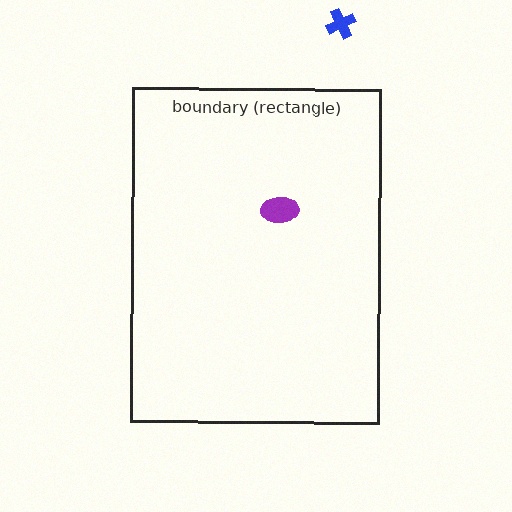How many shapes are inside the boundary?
1 inside, 1 outside.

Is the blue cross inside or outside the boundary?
Outside.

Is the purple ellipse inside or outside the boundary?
Inside.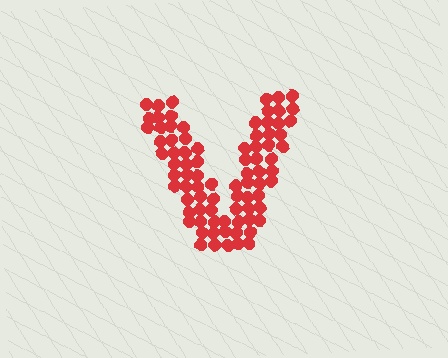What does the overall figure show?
The overall figure shows the letter V.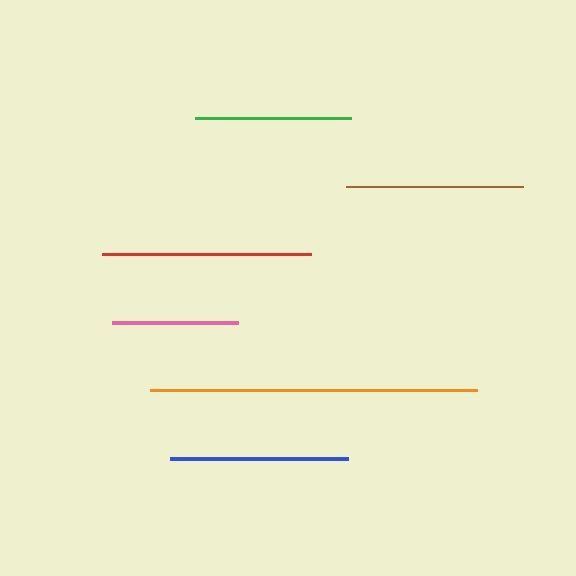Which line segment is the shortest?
The pink line is the shortest at approximately 126 pixels.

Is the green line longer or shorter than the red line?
The red line is longer than the green line.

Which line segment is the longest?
The orange line is the longest at approximately 327 pixels.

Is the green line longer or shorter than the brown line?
The brown line is longer than the green line.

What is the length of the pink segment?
The pink segment is approximately 126 pixels long.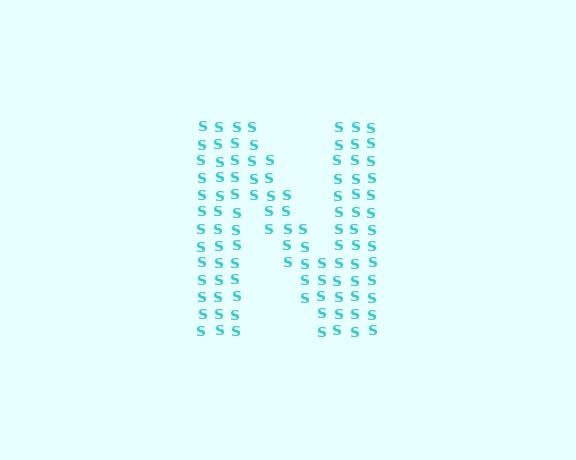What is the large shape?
The large shape is the letter N.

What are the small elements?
The small elements are letter S's.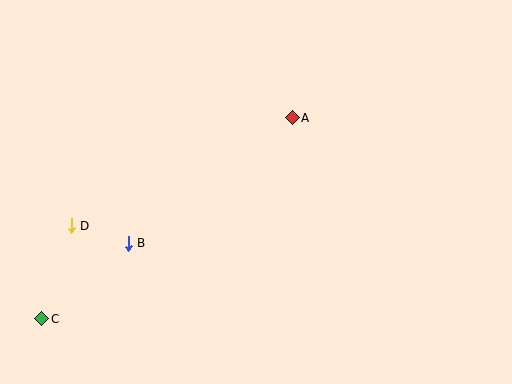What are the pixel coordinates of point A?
Point A is at (292, 118).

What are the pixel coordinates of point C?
Point C is at (42, 319).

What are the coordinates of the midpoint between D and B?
The midpoint between D and B is at (100, 234).